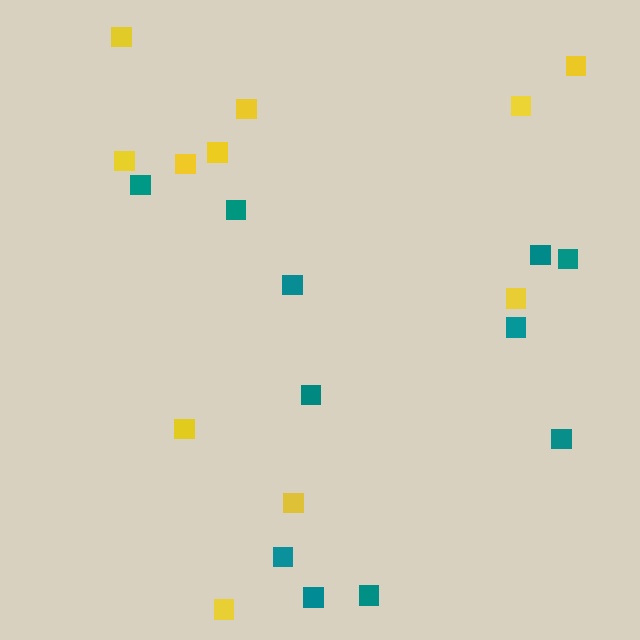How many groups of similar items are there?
There are 2 groups: one group of yellow squares (11) and one group of teal squares (11).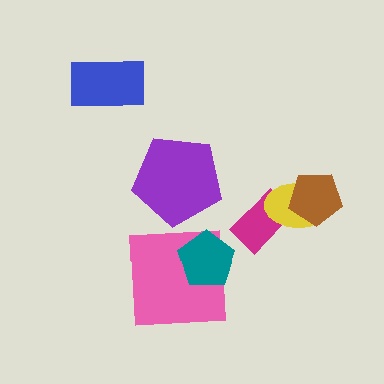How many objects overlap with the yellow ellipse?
2 objects overlap with the yellow ellipse.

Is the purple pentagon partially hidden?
No, no other shape covers it.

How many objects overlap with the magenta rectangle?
1 object overlaps with the magenta rectangle.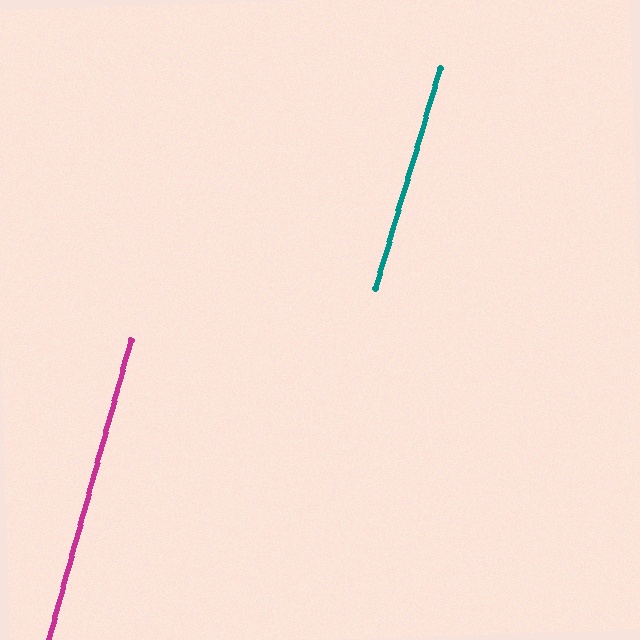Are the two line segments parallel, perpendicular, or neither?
Parallel — their directions differ by only 0.9°.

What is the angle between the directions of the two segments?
Approximately 1 degree.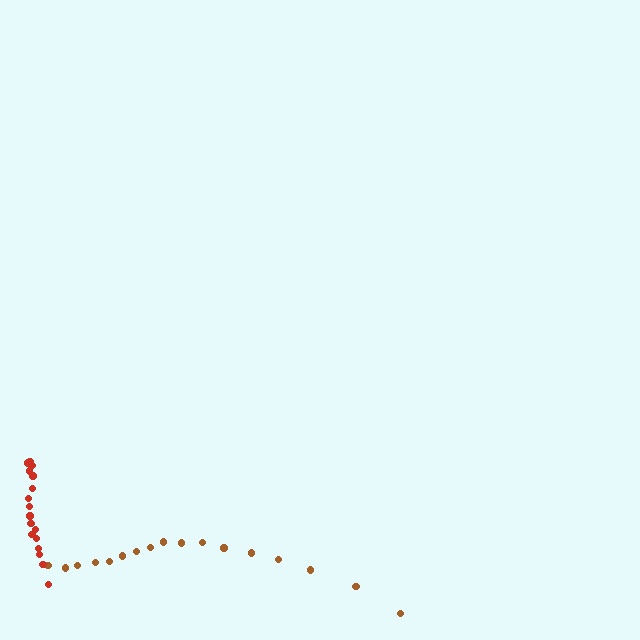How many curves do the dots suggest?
There are 2 distinct paths.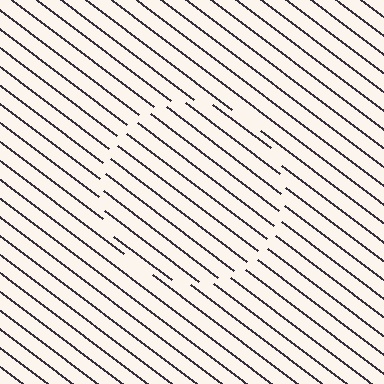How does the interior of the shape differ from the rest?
The interior of the shape contains the same grating, shifted by half a period — the contour is defined by the phase discontinuity where line-ends from the inner and outer gratings abut.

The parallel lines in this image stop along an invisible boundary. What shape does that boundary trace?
An illusory circle. The interior of the shape contains the same grating, shifted by half a period — the contour is defined by the phase discontinuity where line-ends from the inner and outer gratings abut.